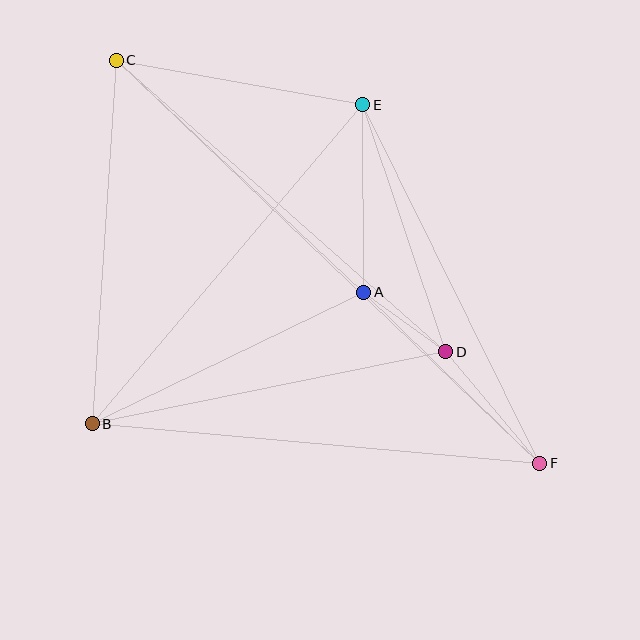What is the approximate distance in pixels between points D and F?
The distance between D and F is approximately 146 pixels.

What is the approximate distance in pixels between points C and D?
The distance between C and D is approximately 440 pixels.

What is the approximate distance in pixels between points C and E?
The distance between C and E is approximately 251 pixels.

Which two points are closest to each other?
Points A and D are closest to each other.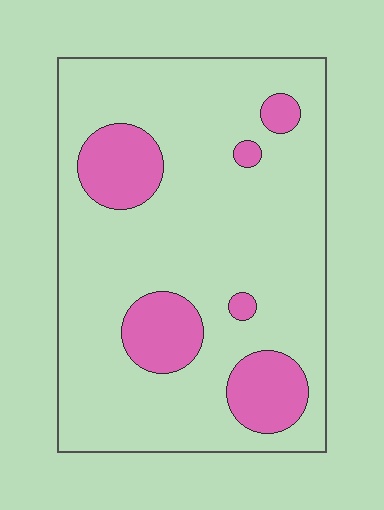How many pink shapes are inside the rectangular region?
6.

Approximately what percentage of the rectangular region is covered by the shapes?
Approximately 20%.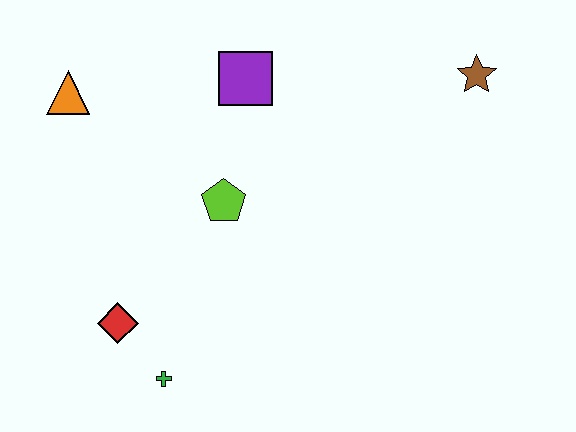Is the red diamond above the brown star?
No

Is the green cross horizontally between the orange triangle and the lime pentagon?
Yes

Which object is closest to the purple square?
The lime pentagon is closest to the purple square.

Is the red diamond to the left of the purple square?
Yes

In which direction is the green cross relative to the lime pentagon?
The green cross is below the lime pentagon.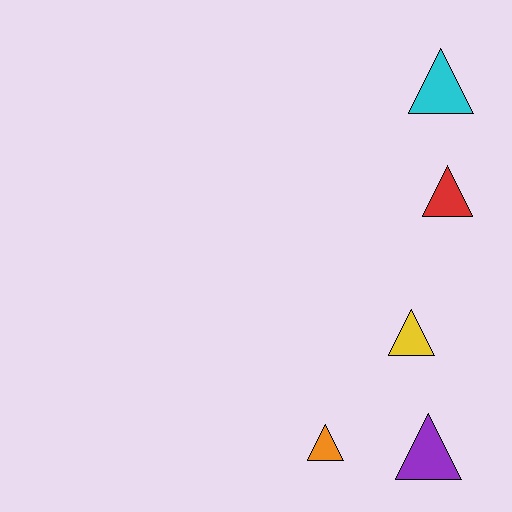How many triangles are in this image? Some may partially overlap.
There are 5 triangles.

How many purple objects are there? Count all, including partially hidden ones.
There is 1 purple object.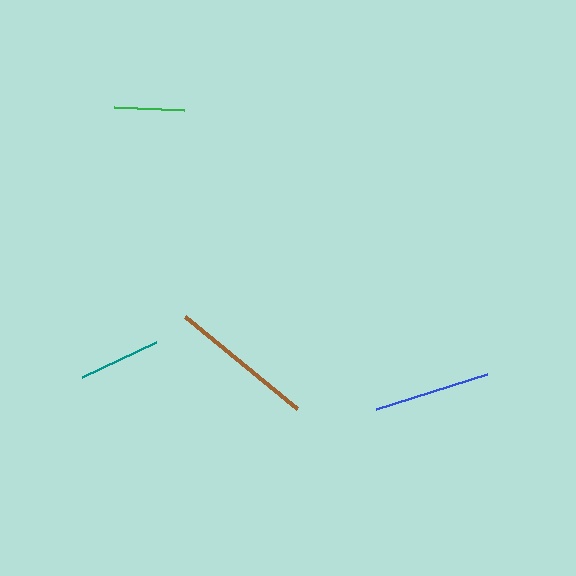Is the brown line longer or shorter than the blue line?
The brown line is longer than the blue line.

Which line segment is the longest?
The brown line is the longest at approximately 145 pixels.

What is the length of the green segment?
The green segment is approximately 70 pixels long.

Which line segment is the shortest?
The green line is the shortest at approximately 70 pixels.